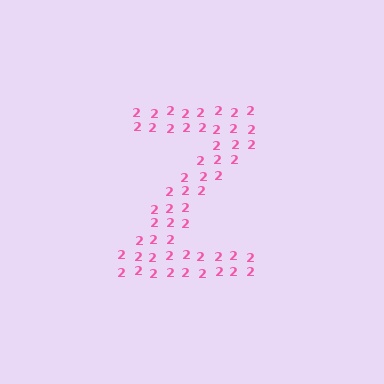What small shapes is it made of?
It is made of small digit 2's.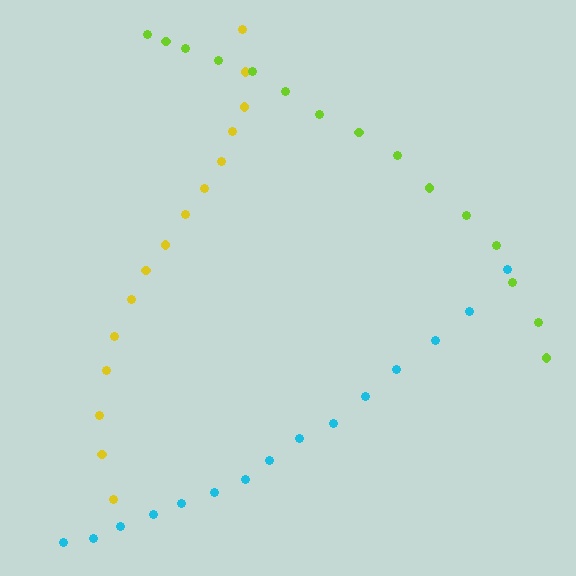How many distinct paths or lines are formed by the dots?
There are 3 distinct paths.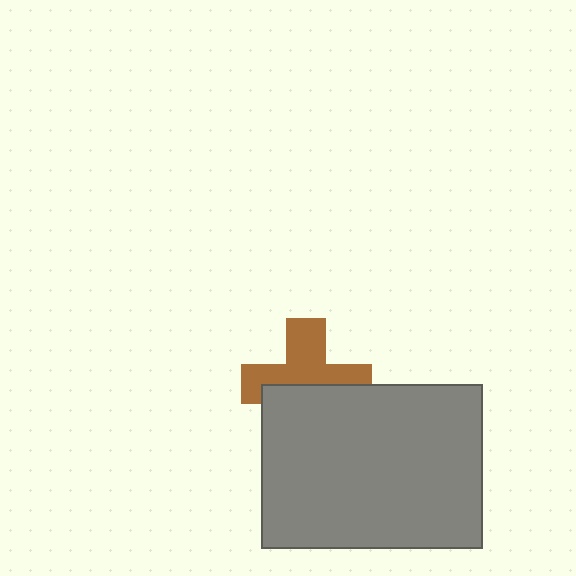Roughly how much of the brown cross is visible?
About half of it is visible (roughly 55%).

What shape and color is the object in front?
The object in front is a gray rectangle.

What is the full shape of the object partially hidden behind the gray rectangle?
The partially hidden object is a brown cross.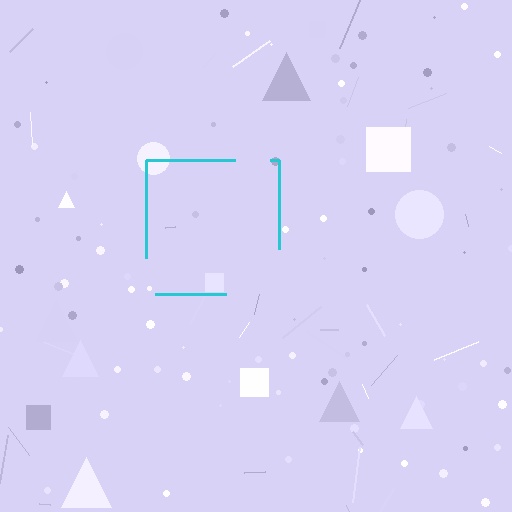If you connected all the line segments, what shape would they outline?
They would outline a square.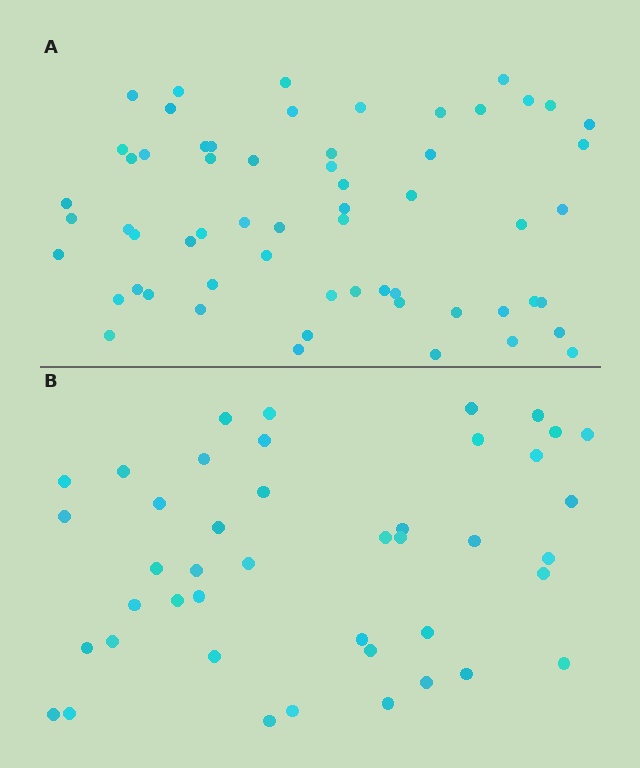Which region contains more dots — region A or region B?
Region A (the top region) has more dots.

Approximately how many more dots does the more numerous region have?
Region A has approximately 15 more dots than region B.